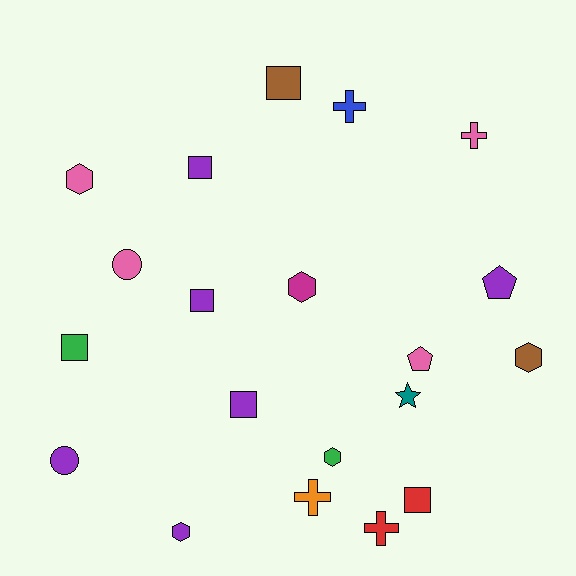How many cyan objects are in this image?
There are no cyan objects.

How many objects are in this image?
There are 20 objects.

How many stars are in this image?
There is 1 star.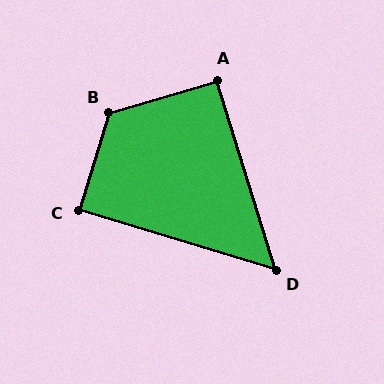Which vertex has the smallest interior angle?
D, at approximately 56 degrees.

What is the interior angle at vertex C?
Approximately 90 degrees (approximately right).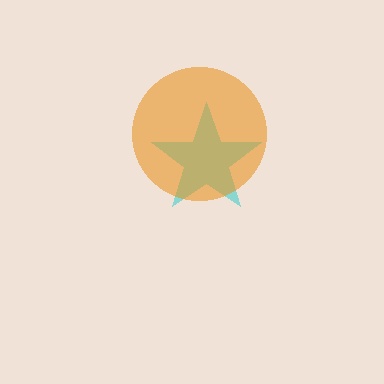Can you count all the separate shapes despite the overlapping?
Yes, there are 2 separate shapes.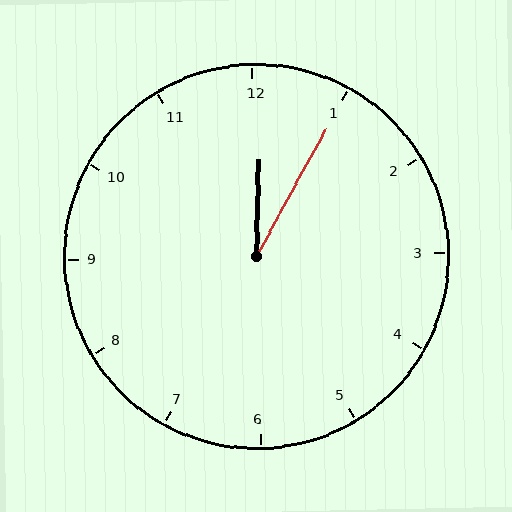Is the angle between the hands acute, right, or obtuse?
It is acute.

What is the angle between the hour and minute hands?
Approximately 28 degrees.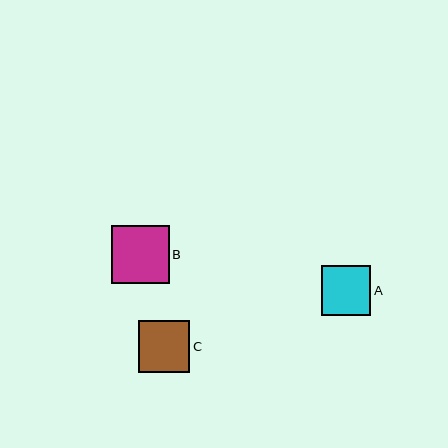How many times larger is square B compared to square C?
Square B is approximately 1.1 times the size of square C.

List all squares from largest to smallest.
From largest to smallest: B, C, A.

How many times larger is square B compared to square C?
Square B is approximately 1.1 times the size of square C.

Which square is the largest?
Square B is the largest with a size of approximately 57 pixels.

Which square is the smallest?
Square A is the smallest with a size of approximately 50 pixels.